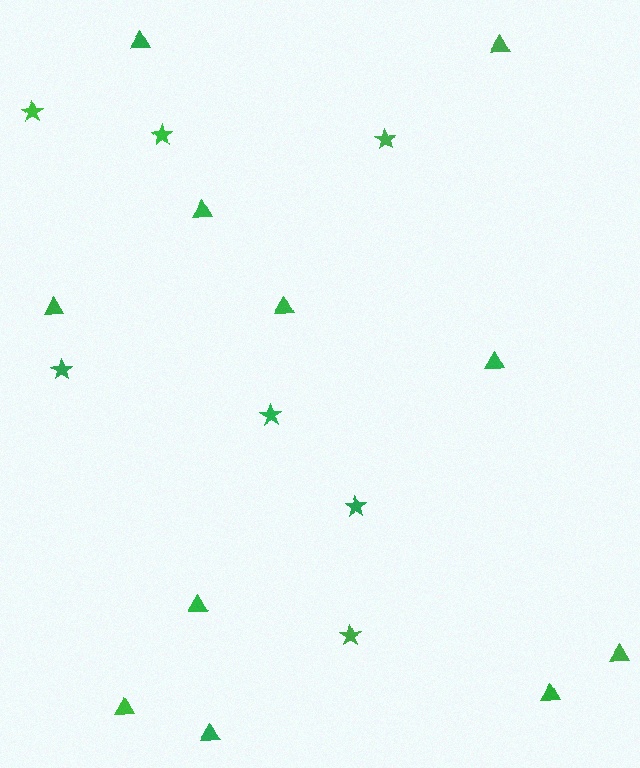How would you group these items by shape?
There are 2 groups: one group of triangles (11) and one group of stars (7).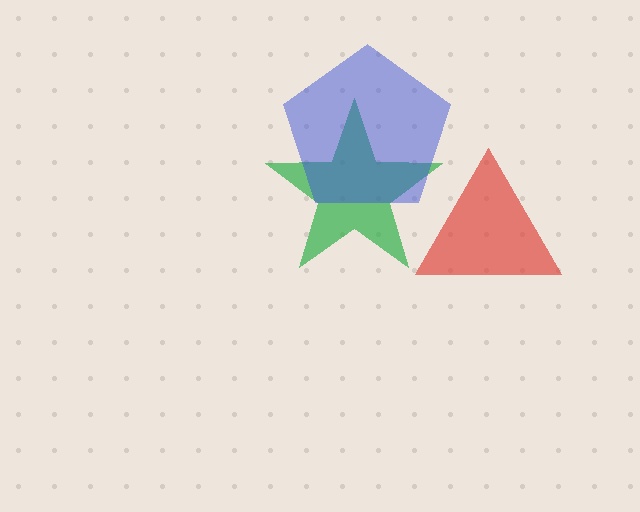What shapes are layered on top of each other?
The layered shapes are: a red triangle, a green star, a blue pentagon.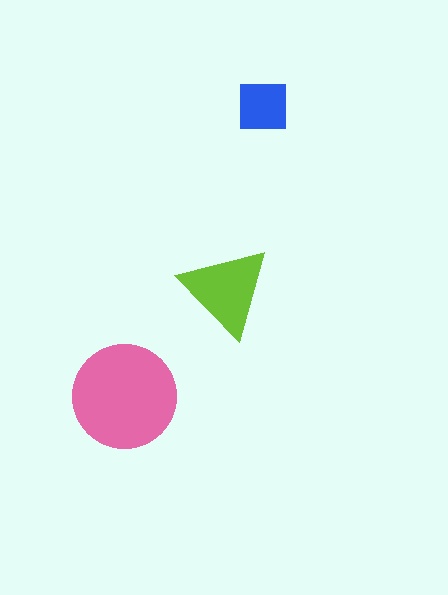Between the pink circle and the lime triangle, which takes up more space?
The pink circle.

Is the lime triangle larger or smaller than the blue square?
Larger.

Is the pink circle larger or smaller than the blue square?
Larger.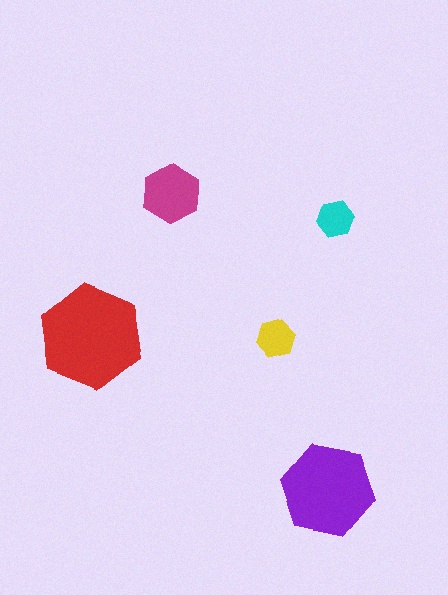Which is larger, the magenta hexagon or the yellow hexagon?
The magenta one.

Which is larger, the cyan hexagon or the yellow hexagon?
The yellow one.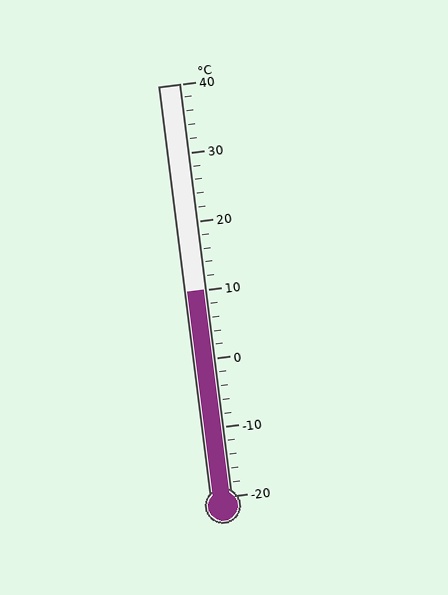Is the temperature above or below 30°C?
The temperature is below 30°C.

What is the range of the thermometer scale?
The thermometer scale ranges from -20°C to 40°C.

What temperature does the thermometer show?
The thermometer shows approximately 10°C.